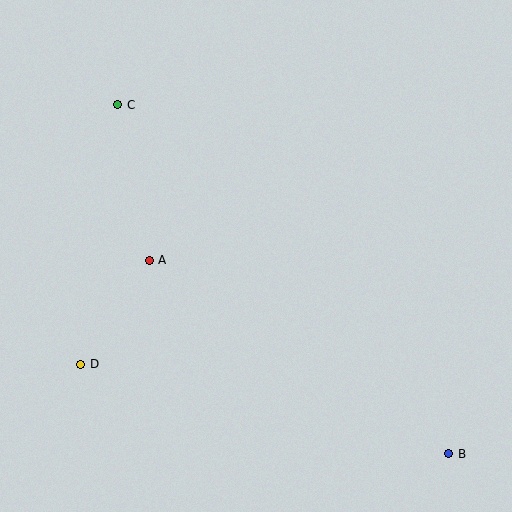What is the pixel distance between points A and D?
The distance between A and D is 125 pixels.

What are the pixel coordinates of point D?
Point D is at (81, 364).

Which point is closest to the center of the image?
Point A at (149, 260) is closest to the center.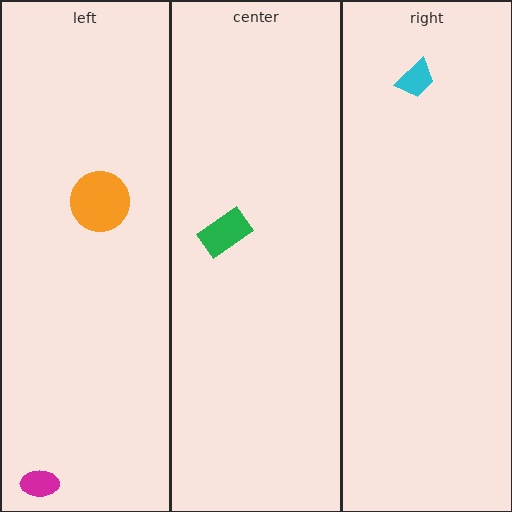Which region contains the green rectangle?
The center region.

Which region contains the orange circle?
The left region.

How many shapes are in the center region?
1.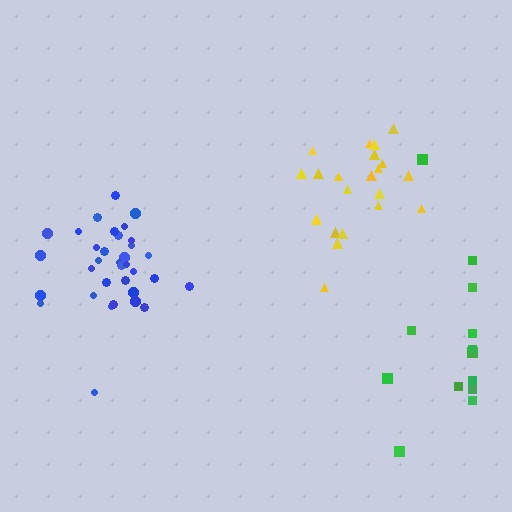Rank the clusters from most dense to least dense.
blue, yellow, green.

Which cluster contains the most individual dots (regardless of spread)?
Blue (34).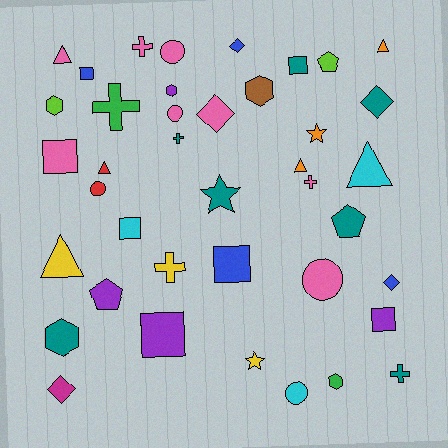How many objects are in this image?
There are 40 objects.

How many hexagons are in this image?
There are 5 hexagons.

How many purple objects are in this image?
There are 4 purple objects.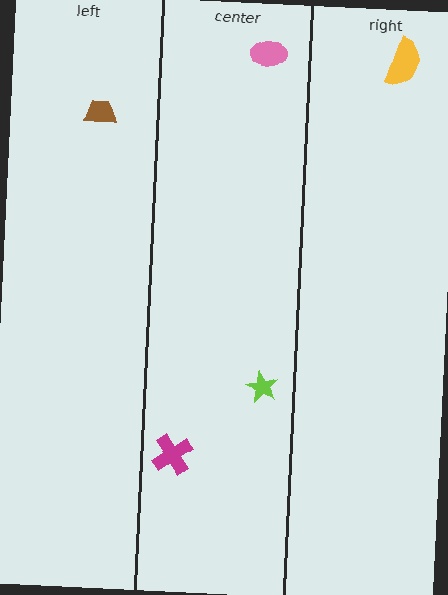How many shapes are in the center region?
3.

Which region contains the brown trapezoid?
The left region.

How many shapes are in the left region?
1.